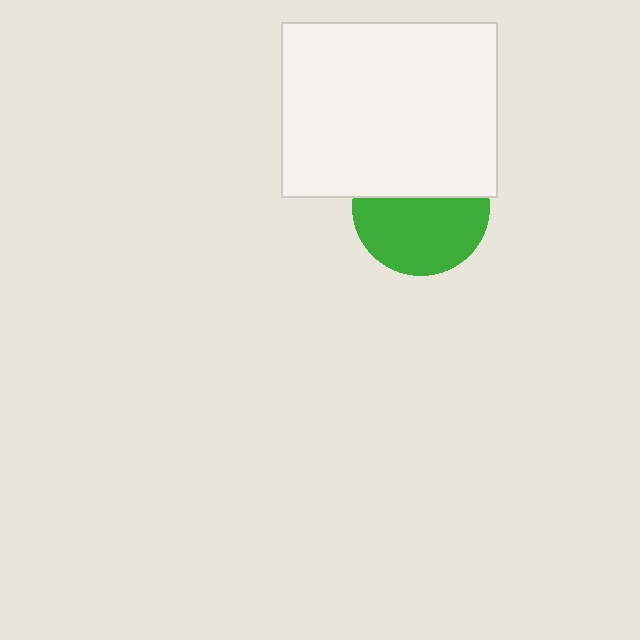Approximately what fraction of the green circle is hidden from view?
Roughly 41% of the green circle is hidden behind the white rectangle.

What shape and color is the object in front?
The object in front is a white rectangle.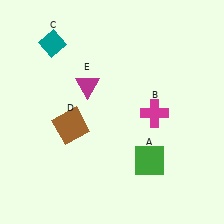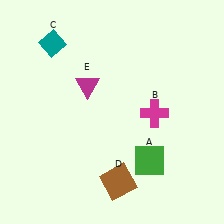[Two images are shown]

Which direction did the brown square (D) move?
The brown square (D) moved down.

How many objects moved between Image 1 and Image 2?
1 object moved between the two images.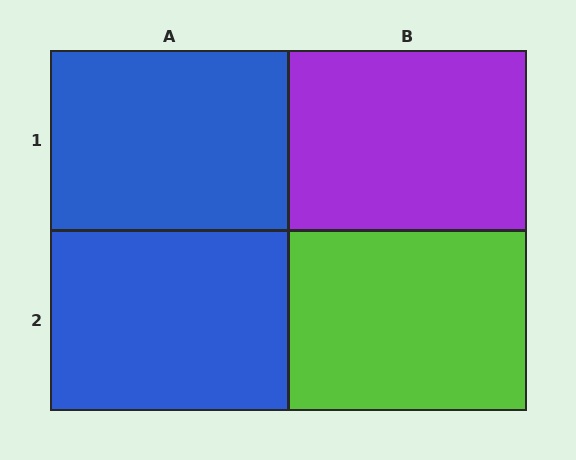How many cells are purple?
1 cell is purple.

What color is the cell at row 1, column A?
Blue.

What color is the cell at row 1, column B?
Purple.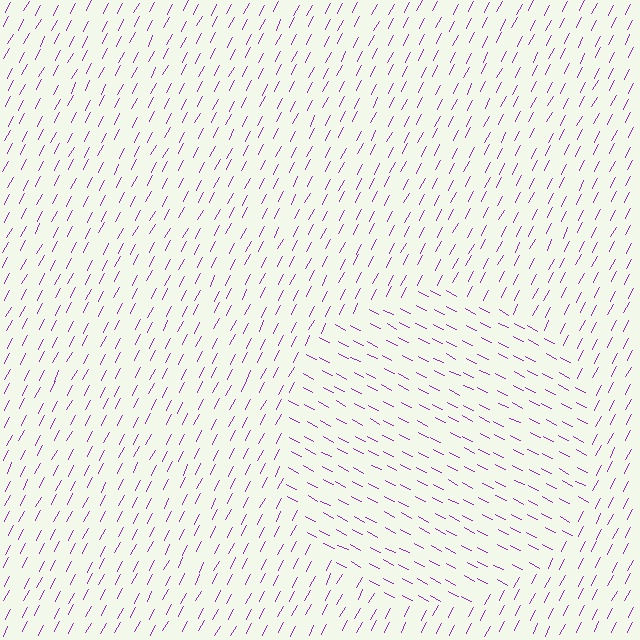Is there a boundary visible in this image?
Yes, there is a texture boundary formed by a change in line orientation.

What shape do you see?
I see a circle.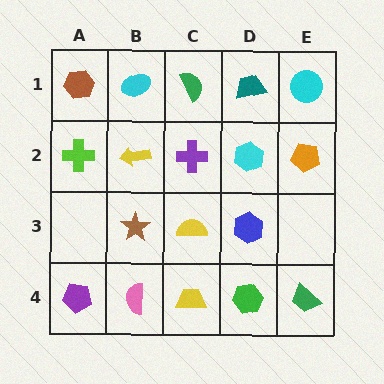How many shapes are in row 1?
5 shapes.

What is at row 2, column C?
A purple cross.